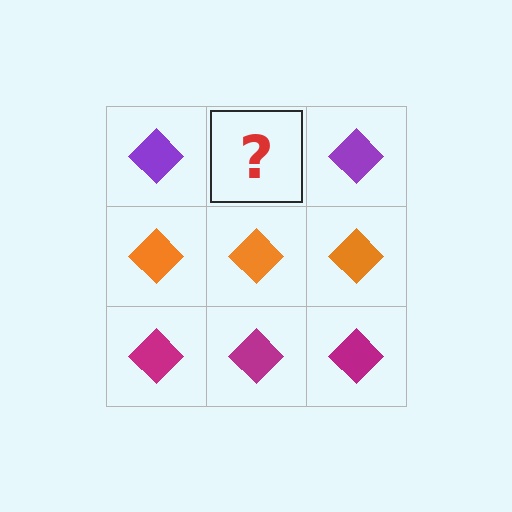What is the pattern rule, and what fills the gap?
The rule is that each row has a consistent color. The gap should be filled with a purple diamond.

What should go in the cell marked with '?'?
The missing cell should contain a purple diamond.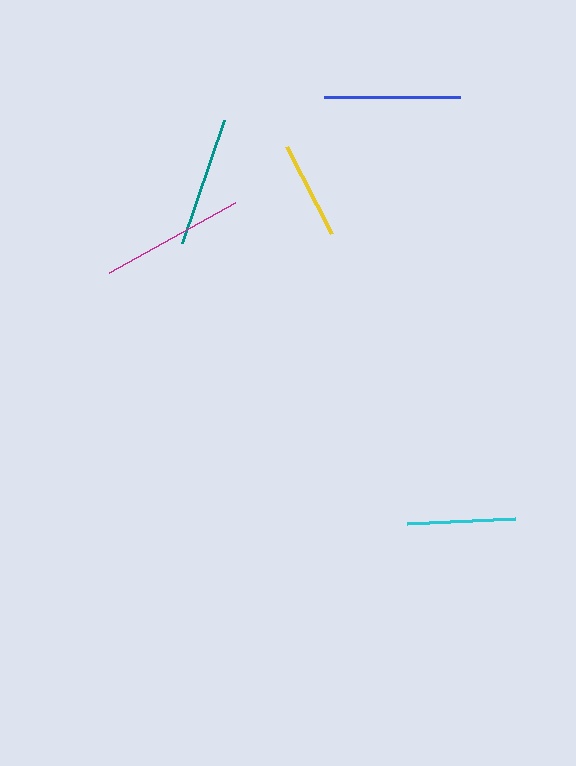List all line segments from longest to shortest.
From longest to shortest: magenta, blue, teal, cyan, yellow.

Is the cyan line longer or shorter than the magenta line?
The magenta line is longer than the cyan line.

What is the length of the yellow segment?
The yellow segment is approximately 98 pixels long.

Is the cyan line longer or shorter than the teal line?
The teal line is longer than the cyan line.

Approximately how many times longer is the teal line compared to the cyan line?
The teal line is approximately 1.2 times the length of the cyan line.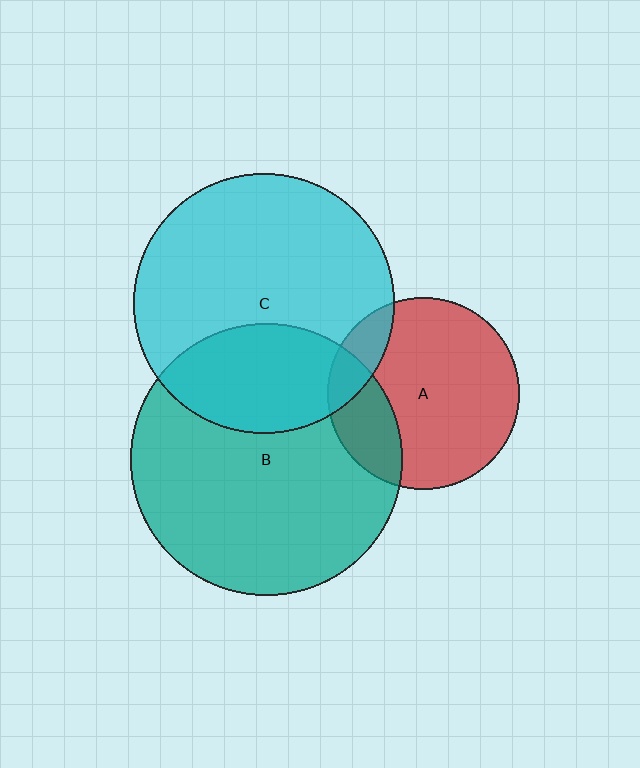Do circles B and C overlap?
Yes.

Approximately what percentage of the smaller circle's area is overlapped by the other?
Approximately 30%.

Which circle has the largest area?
Circle B (teal).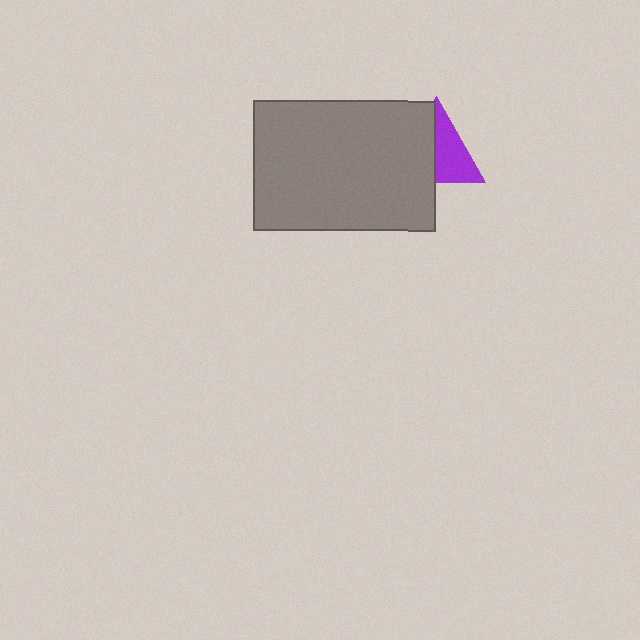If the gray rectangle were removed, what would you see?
You would see the complete purple triangle.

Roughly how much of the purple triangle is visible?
About half of it is visible (roughly 50%).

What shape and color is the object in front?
The object in front is a gray rectangle.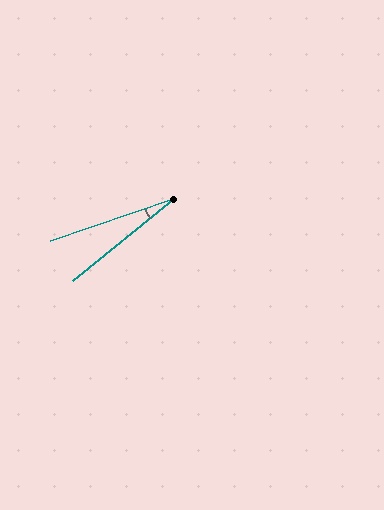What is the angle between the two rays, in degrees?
Approximately 20 degrees.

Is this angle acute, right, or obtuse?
It is acute.